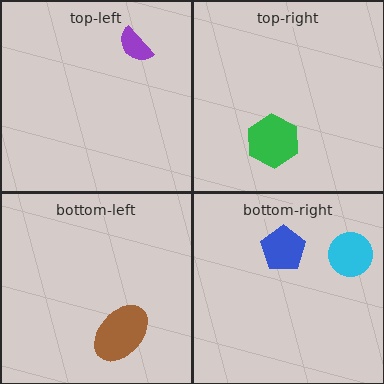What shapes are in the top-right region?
The green hexagon.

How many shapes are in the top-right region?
1.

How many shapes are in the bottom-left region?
1.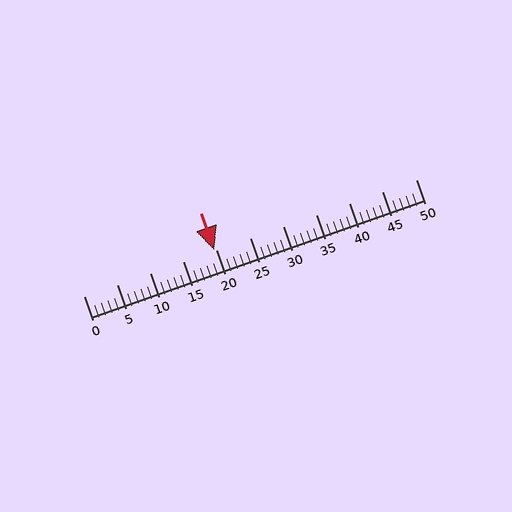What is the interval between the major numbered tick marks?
The major tick marks are spaced 5 units apart.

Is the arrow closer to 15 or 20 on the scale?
The arrow is closer to 20.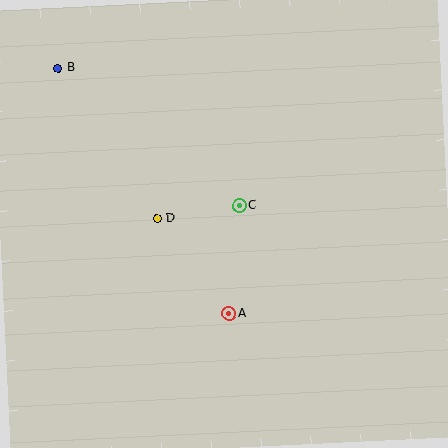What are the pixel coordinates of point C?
Point C is at (239, 206).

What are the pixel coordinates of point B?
Point B is at (58, 68).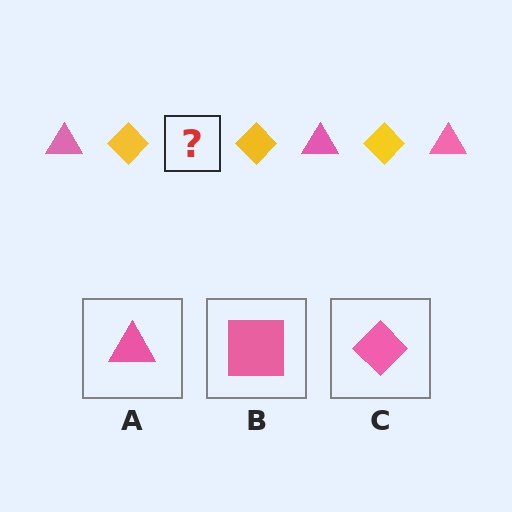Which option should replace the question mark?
Option A.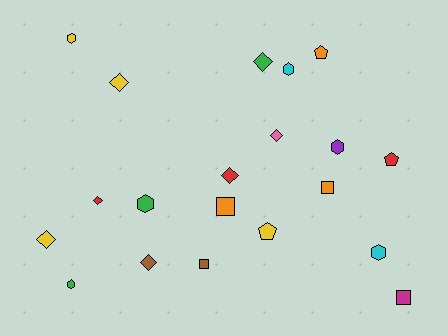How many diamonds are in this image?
There are 7 diamonds.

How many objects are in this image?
There are 20 objects.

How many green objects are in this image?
There are 3 green objects.